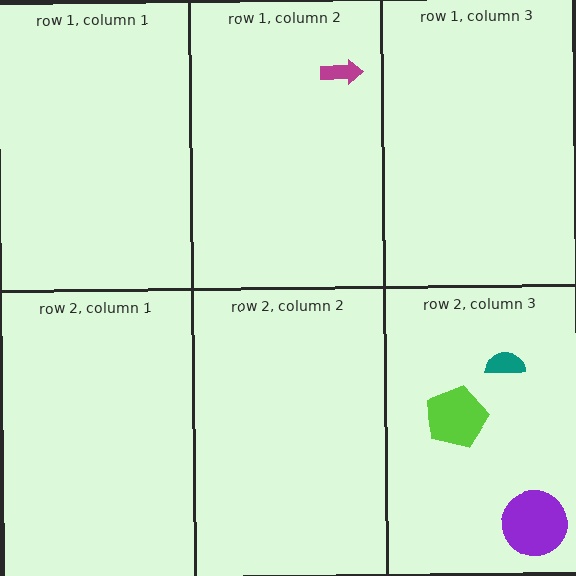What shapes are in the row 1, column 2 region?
The magenta arrow.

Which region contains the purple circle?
The row 2, column 3 region.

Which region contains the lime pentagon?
The row 2, column 3 region.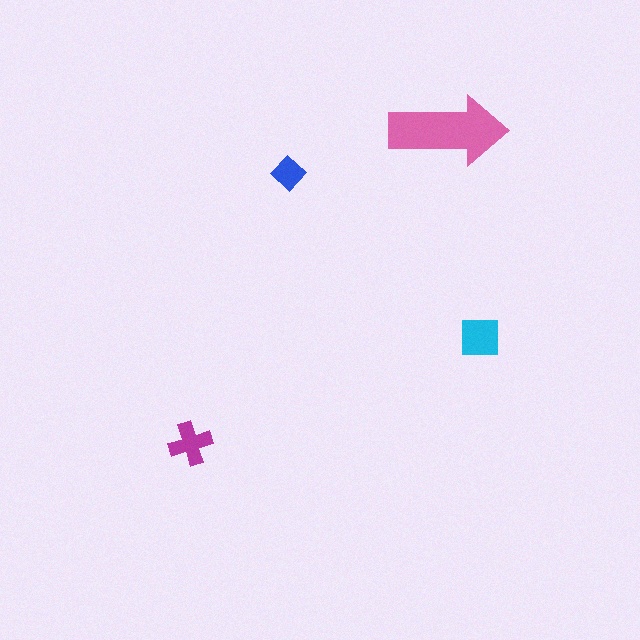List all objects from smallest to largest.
The blue diamond, the magenta cross, the cyan square, the pink arrow.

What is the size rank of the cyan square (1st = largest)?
2nd.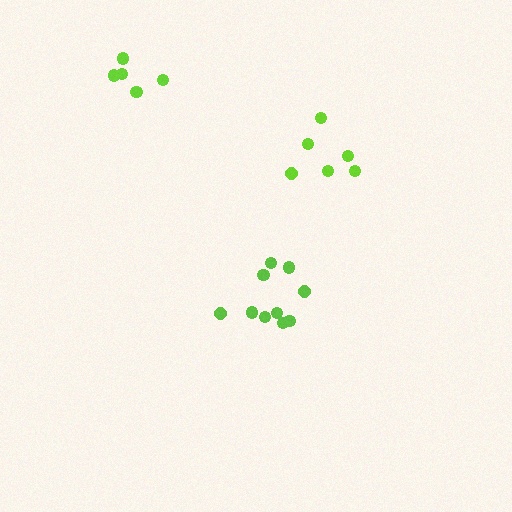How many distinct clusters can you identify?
There are 3 distinct clusters.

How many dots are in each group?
Group 1: 10 dots, Group 2: 6 dots, Group 3: 5 dots (21 total).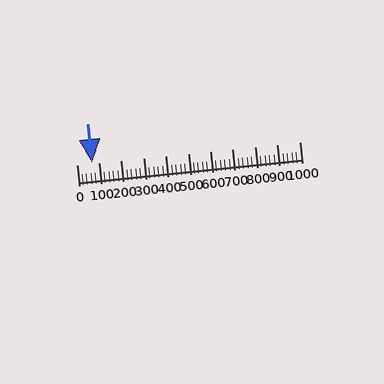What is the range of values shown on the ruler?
The ruler shows values from 0 to 1000.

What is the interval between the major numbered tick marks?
The major tick marks are spaced 100 units apart.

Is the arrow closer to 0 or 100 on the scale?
The arrow is closer to 100.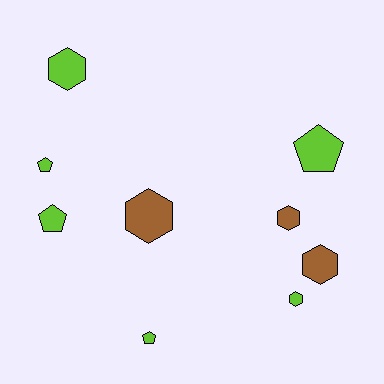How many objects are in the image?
There are 9 objects.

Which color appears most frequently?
Lime, with 6 objects.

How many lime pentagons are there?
There are 4 lime pentagons.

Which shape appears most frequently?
Hexagon, with 5 objects.